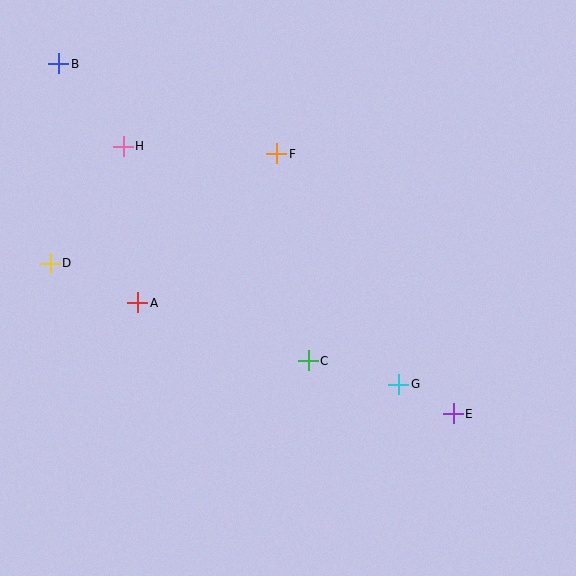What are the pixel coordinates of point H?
Point H is at (123, 147).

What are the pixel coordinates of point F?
Point F is at (277, 154).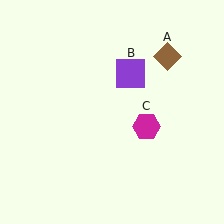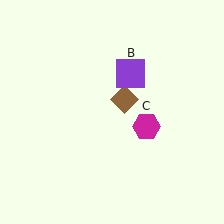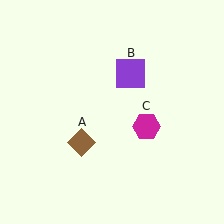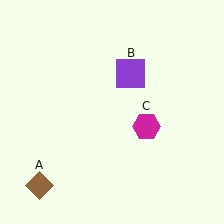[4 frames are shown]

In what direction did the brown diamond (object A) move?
The brown diamond (object A) moved down and to the left.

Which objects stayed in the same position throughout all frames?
Purple square (object B) and magenta hexagon (object C) remained stationary.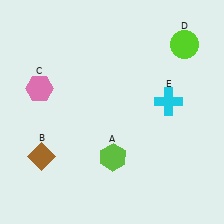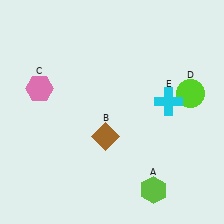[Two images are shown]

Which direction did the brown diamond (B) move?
The brown diamond (B) moved right.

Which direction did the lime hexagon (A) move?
The lime hexagon (A) moved right.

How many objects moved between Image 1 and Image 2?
3 objects moved between the two images.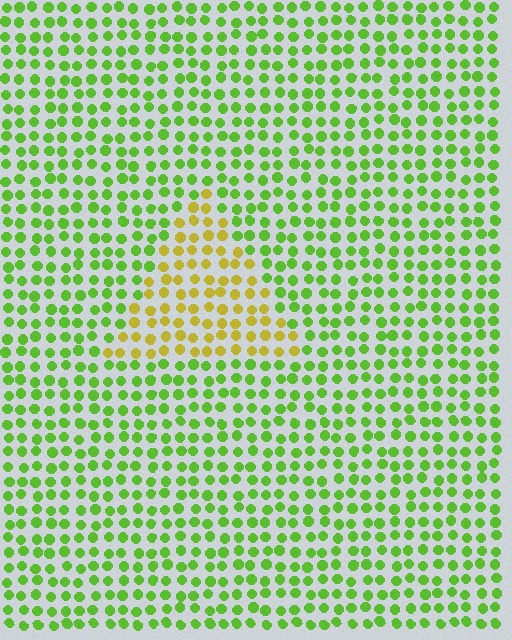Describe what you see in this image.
The image is filled with small lime elements in a uniform arrangement. A triangle-shaped region is visible where the elements are tinted to a slightly different hue, forming a subtle color boundary.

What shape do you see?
I see a triangle.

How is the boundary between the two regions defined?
The boundary is defined purely by a slight shift in hue (about 46 degrees). Spacing, size, and orientation are identical on both sides.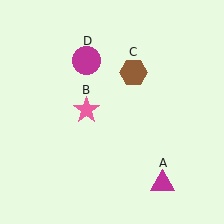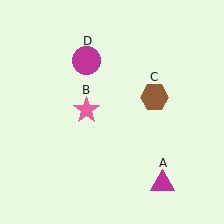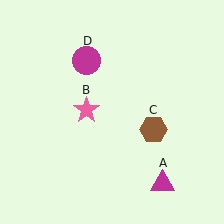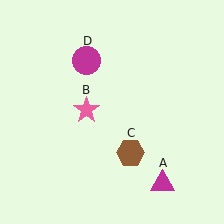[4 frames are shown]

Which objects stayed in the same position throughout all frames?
Magenta triangle (object A) and pink star (object B) and magenta circle (object D) remained stationary.